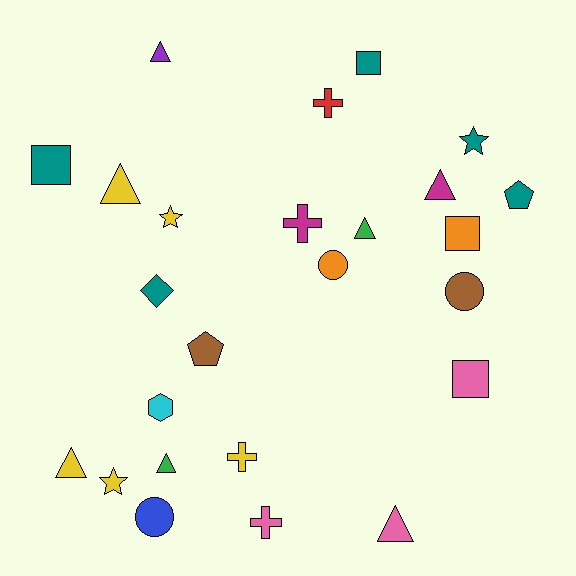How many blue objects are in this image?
There is 1 blue object.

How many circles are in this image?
There are 3 circles.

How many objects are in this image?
There are 25 objects.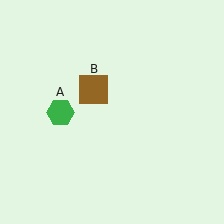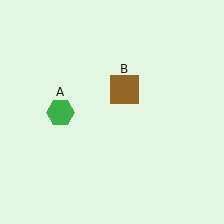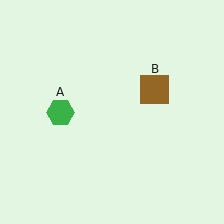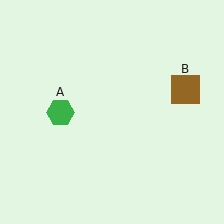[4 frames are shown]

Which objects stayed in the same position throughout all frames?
Green hexagon (object A) remained stationary.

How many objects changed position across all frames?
1 object changed position: brown square (object B).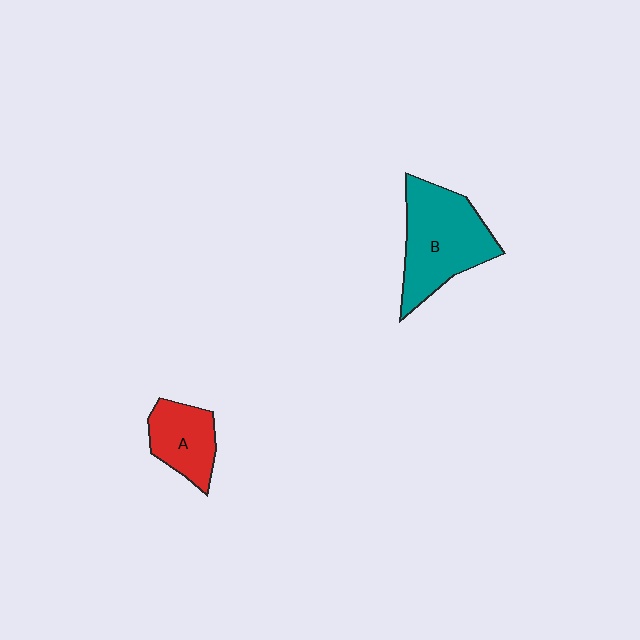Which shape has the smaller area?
Shape A (red).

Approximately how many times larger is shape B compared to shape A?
Approximately 1.8 times.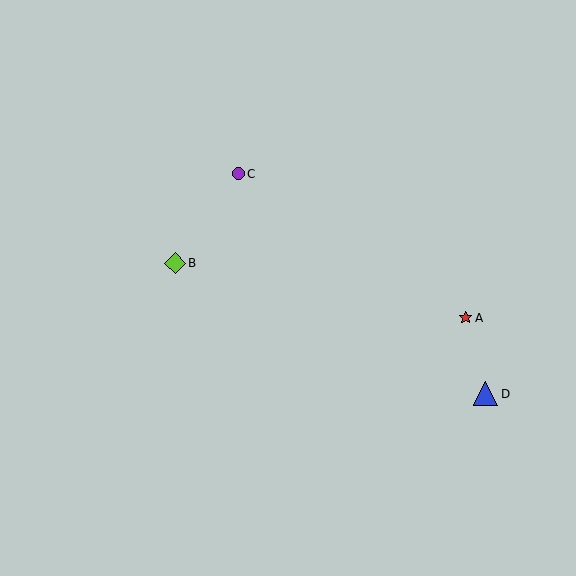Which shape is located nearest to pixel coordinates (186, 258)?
The lime diamond (labeled B) at (175, 263) is nearest to that location.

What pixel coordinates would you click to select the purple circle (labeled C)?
Click at (238, 174) to select the purple circle C.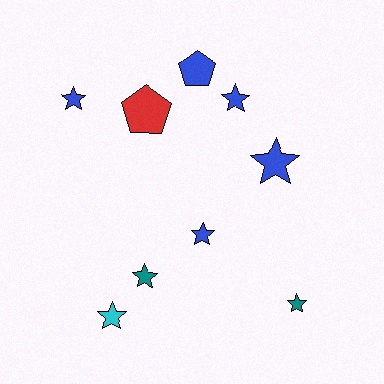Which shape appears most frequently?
Star, with 7 objects.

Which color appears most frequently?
Blue, with 5 objects.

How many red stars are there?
There are no red stars.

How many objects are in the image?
There are 9 objects.